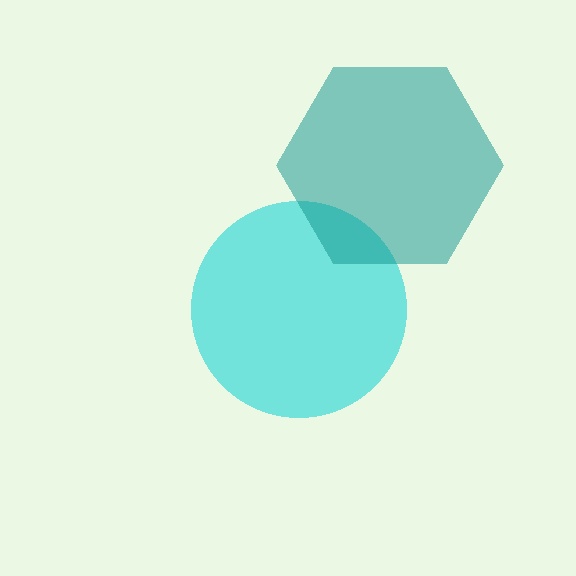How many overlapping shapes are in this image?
There are 2 overlapping shapes in the image.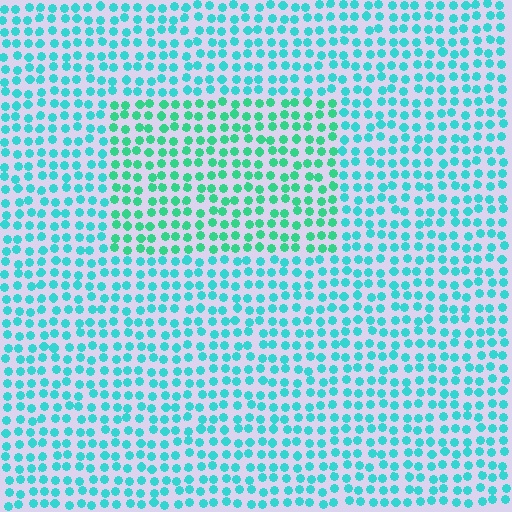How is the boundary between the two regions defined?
The boundary is defined purely by a slight shift in hue (about 27 degrees). Spacing, size, and orientation are identical on both sides.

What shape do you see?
I see a rectangle.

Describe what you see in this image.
The image is filled with small cyan elements in a uniform arrangement. A rectangle-shaped region is visible where the elements are tinted to a slightly different hue, forming a subtle color boundary.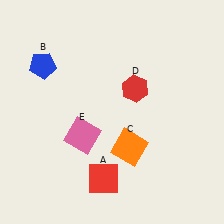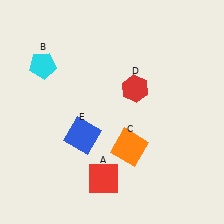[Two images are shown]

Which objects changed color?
B changed from blue to cyan. E changed from pink to blue.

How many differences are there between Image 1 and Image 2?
There are 2 differences between the two images.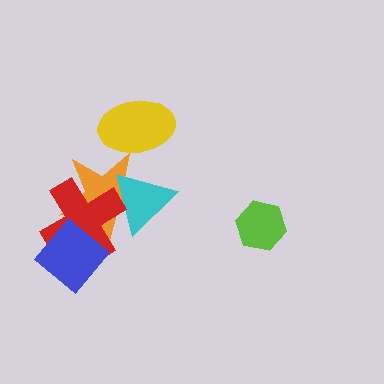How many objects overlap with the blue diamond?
2 objects overlap with the blue diamond.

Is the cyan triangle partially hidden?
Yes, it is partially covered by another shape.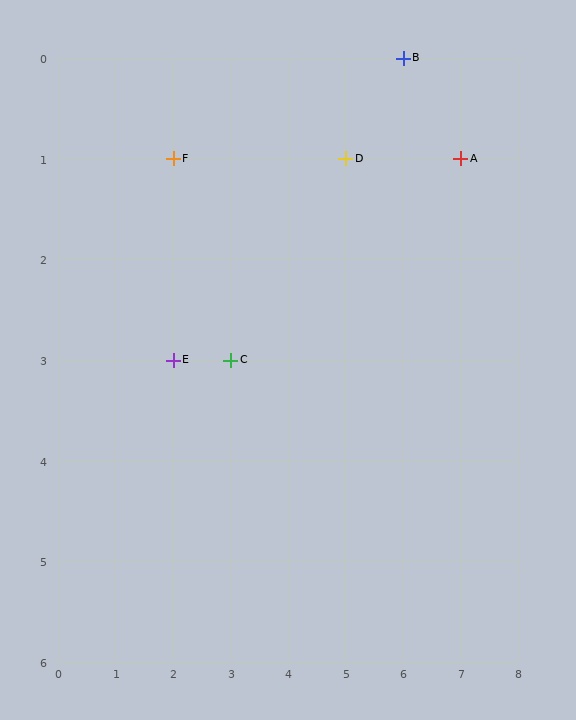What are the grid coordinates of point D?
Point D is at grid coordinates (5, 1).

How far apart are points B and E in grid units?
Points B and E are 4 columns and 3 rows apart (about 5.0 grid units diagonally).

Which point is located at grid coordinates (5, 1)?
Point D is at (5, 1).